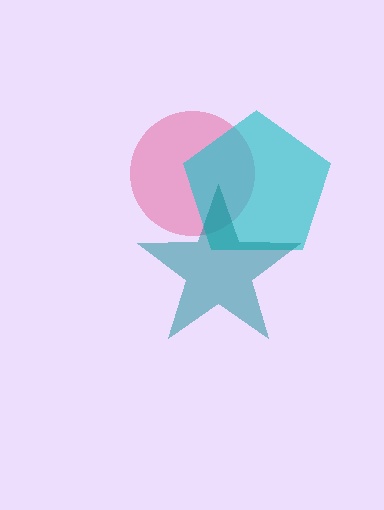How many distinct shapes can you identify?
There are 3 distinct shapes: a pink circle, a cyan pentagon, a teal star.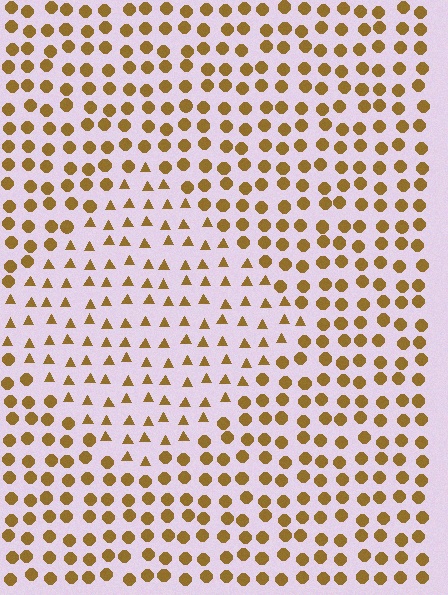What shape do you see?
I see a diamond.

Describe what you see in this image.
The image is filled with small brown elements arranged in a uniform grid. A diamond-shaped region contains triangles, while the surrounding area contains circles. The boundary is defined purely by the change in element shape.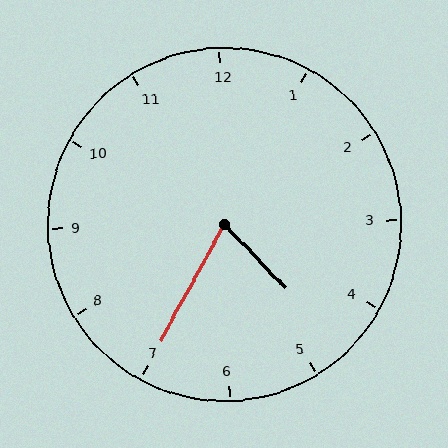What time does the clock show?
4:35.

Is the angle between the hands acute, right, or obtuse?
It is acute.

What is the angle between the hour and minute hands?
Approximately 72 degrees.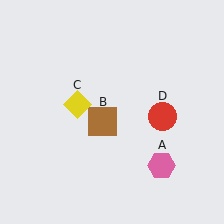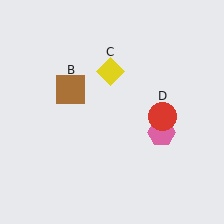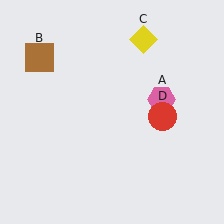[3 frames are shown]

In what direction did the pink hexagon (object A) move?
The pink hexagon (object A) moved up.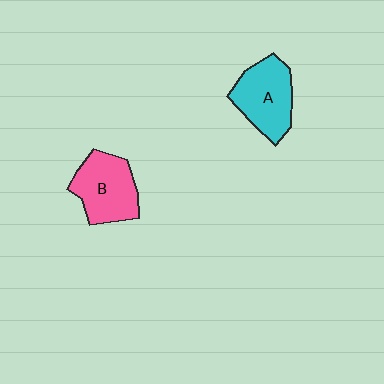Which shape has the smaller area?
Shape B (pink).